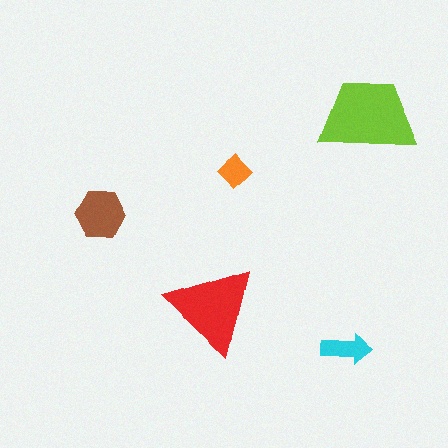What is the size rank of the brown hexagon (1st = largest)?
3rd.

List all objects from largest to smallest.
The lime trapezoid, the red triangle, the brown hexagon, the cyan arrow, the orange diamond.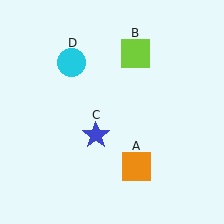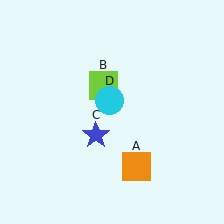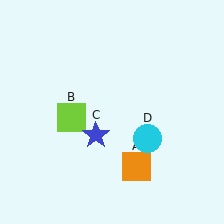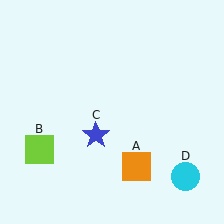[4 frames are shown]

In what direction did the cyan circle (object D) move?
The cyan circle (object D) moved down and to the right.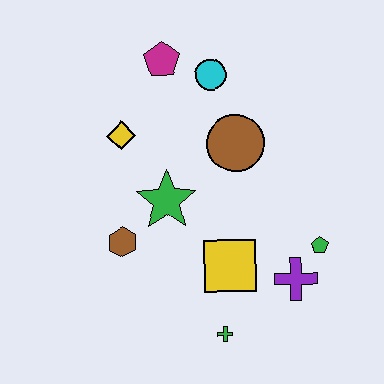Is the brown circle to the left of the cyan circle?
No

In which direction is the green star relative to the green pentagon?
The green star is to the left of the green pentagon.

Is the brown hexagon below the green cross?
No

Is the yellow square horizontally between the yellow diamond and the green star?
No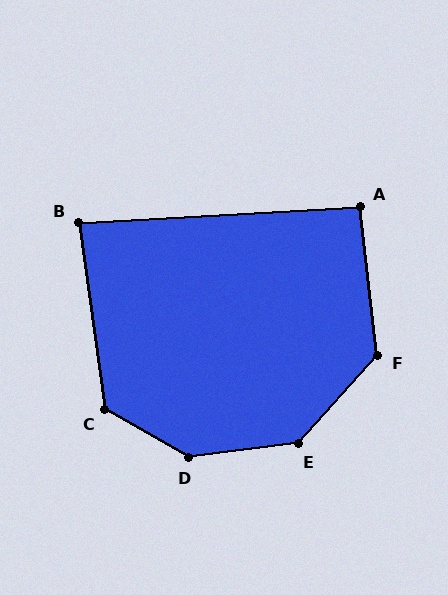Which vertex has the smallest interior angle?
B, at approximately 85 degrees.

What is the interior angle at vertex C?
Approximately 128 degrees (obtuse).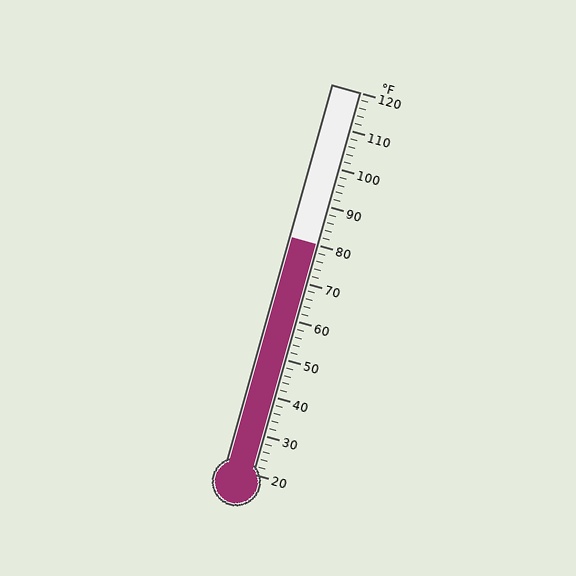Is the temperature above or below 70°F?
The temperature is above 70°F.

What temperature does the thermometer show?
The thermometer shows approximately 80°F.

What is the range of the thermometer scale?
The thermometer scale ranges from 20°F to 120°F.